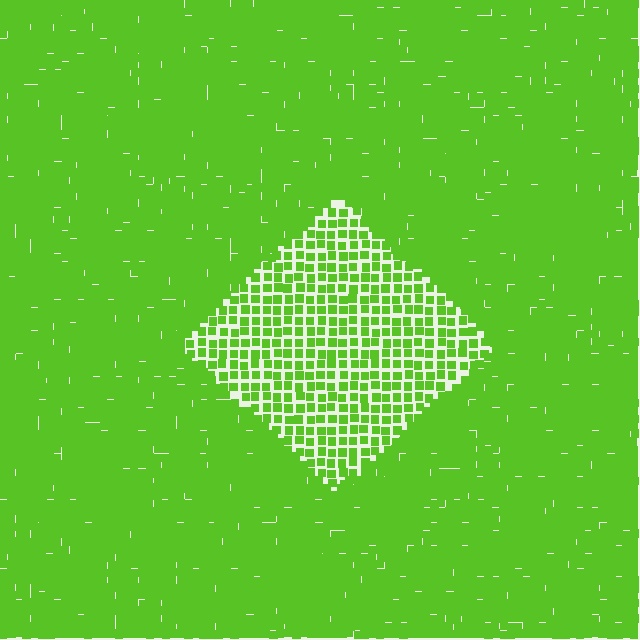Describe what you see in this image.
The image contains small lime elements arranged at two different densities. A diamond-shaped region is visible where the elements are less densely packed than the surrounding area.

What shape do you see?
I see a diamond.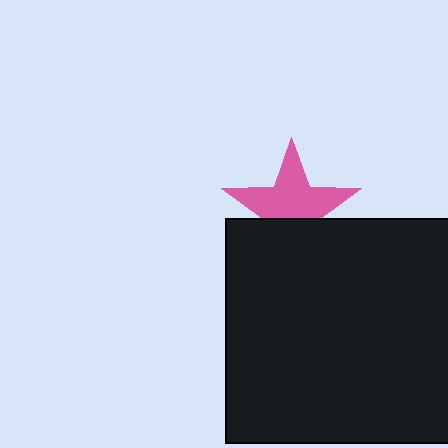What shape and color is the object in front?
The object in front is a black square.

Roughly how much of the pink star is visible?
About half of it is visible (roughly 61%).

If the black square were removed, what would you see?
You would see the complete pink star.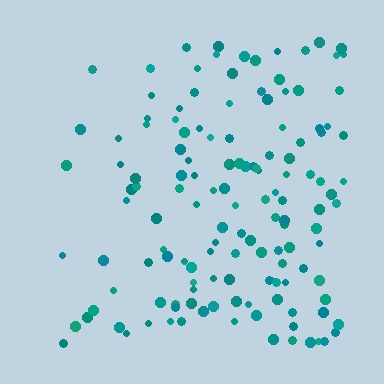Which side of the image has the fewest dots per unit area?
The left.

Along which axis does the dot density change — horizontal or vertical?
Horizontal.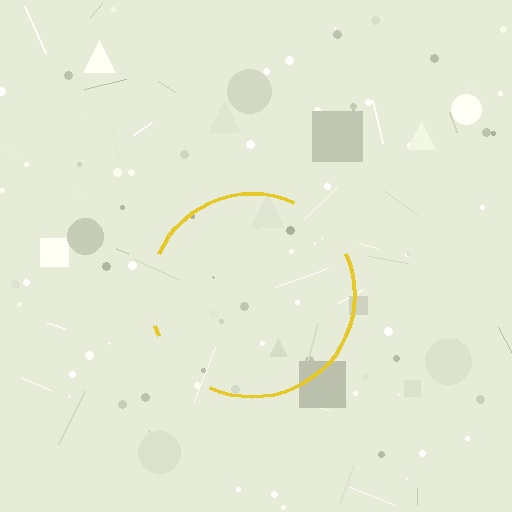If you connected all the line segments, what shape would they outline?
They would outline a circle.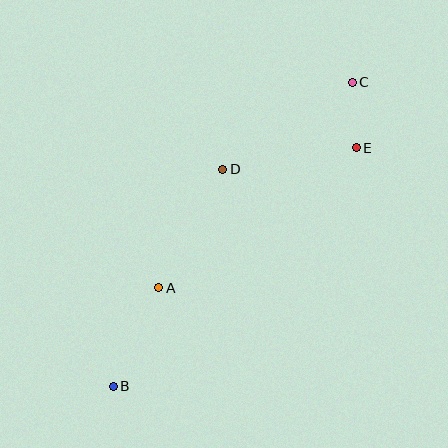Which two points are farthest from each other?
Points B and C are farthest from each other.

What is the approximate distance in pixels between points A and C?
The distance between A and C is approximately 282 pixels.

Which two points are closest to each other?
Points C and E are closest to each other.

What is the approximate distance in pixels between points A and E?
The distance between A and E is approximately 242 pixels.